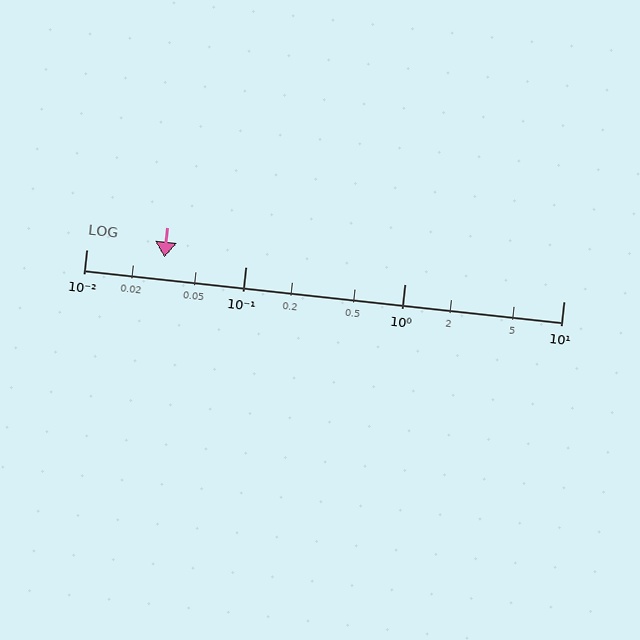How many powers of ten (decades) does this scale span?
The scale spans 3 decades, from 0.01 to 10.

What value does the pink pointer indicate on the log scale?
The pointer indicates approximately 0.031.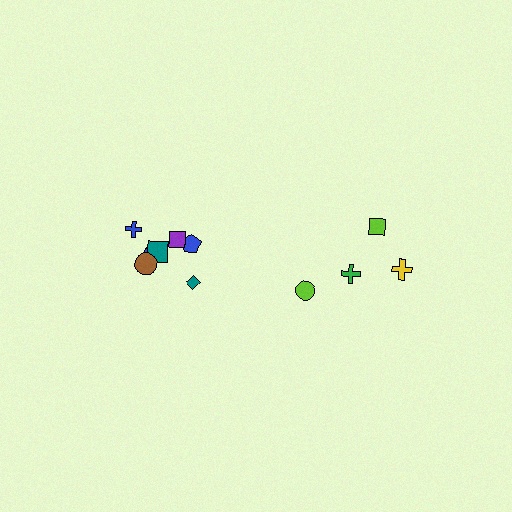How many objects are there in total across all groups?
There are 11 objects.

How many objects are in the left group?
There are 7 objects.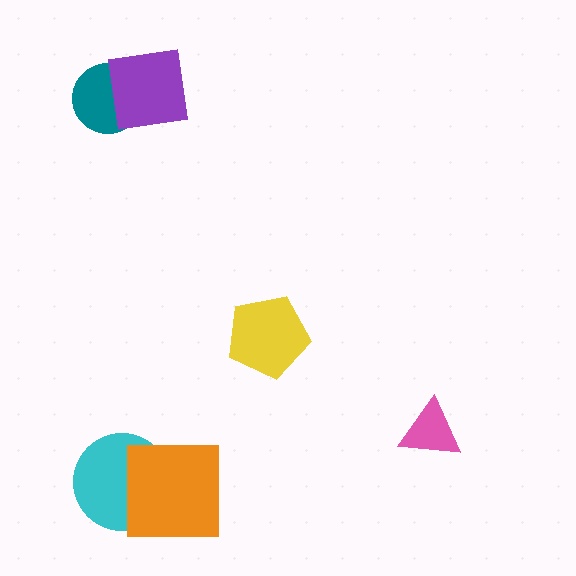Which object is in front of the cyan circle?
The orange square is in front of the cyan circle.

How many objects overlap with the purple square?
1 object overlaps with the purple square.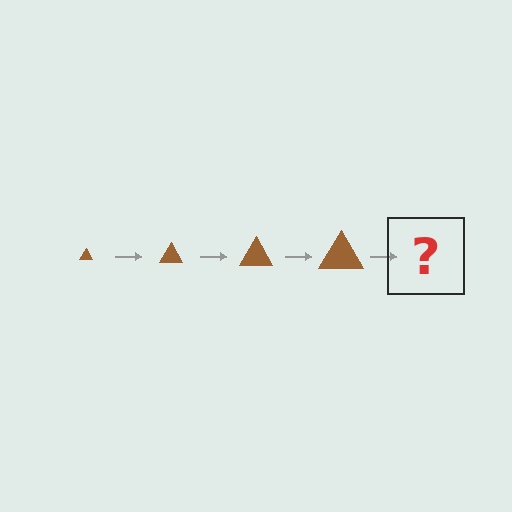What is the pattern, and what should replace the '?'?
The pattern is that the triangle gets progressively larger each step. The '?' should be a brown triangle, larger than the previous one.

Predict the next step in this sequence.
The next step is a brown triangle, larger than the previous one.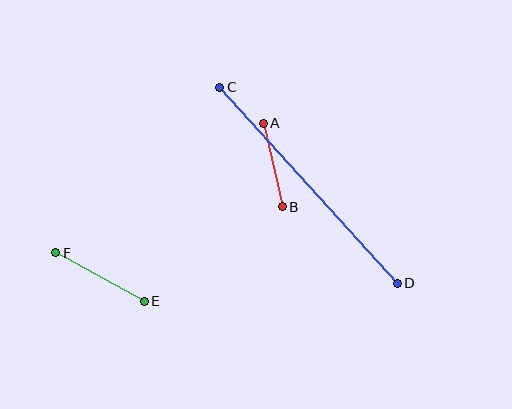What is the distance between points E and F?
The distance is approximately 101 pixels.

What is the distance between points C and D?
The distance is approximately 264 pixels.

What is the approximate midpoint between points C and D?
The midpoint is at approximately (309, 185) pixels.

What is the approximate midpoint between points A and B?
The midpoint is at approximately (273, 165) pixels.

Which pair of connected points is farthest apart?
Points C and D are farthest apart.